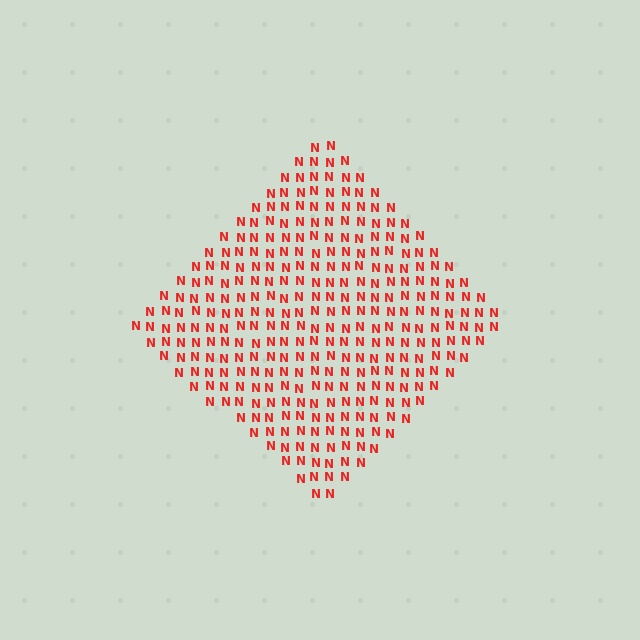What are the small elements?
The small elements are letter N's.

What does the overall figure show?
The overall figure shows a diamond.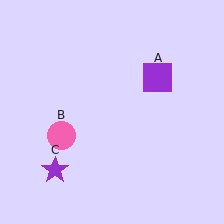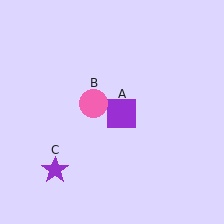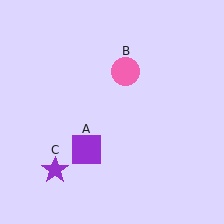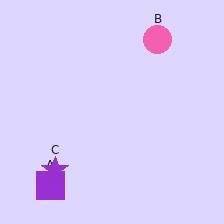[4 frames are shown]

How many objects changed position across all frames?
2 objects changed position: purple square (object A), pink circle (object B).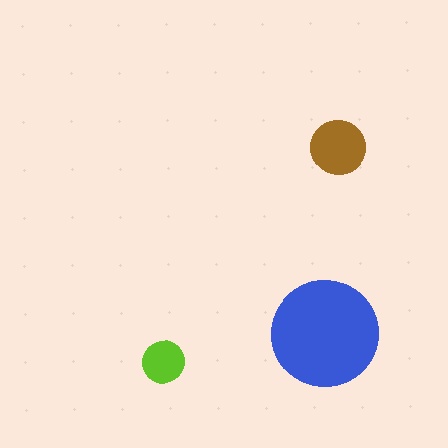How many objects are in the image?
There are 3 objects in the image.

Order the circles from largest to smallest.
the blue one, the brown one, the lime one.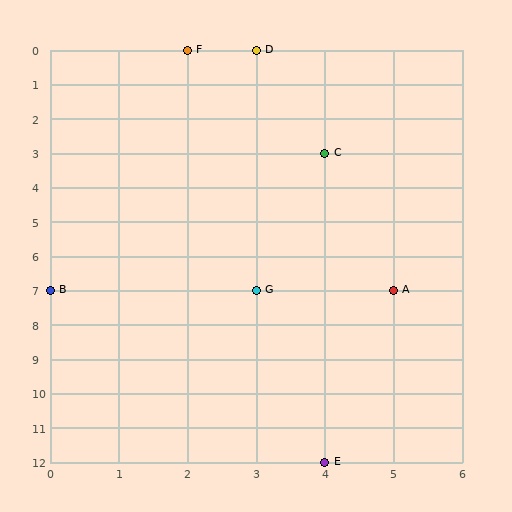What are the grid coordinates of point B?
Point B is at grid coordinates (0, 7).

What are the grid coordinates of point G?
Point G is at grid coordinates (3, 7).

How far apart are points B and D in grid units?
Points B and D are 3 columns and 7 rows apart (about 7.6 grid units diagonally).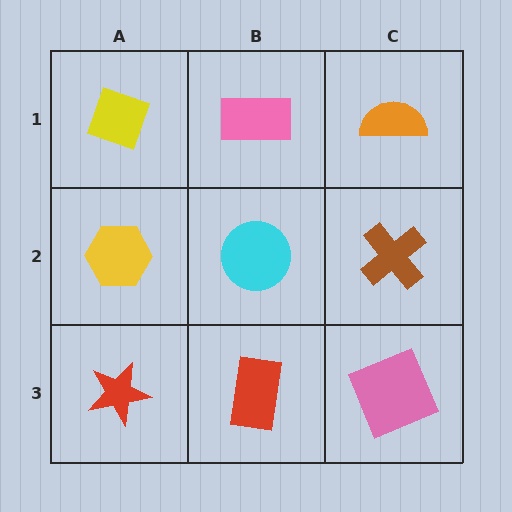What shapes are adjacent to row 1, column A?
A yellow hexagon (row 2, column A), a pink rectangle (row 1, column B).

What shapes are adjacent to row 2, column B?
A pink rectangle (row 1, column B), a red rectangle (row 3, column B), a yellow hexagon (row 2, column A), a brown cross (row 2, column C).